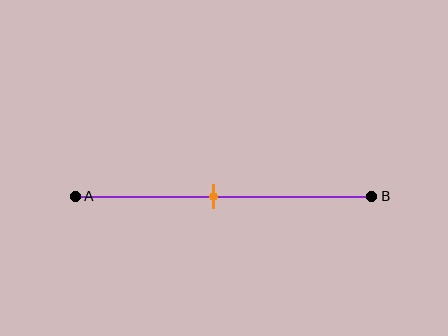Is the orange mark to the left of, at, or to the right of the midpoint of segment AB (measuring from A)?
The orange mark is to the left of the midpoint of segment AB.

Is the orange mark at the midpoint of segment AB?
No, the mark is at about 45% from A, not at the 50% midpoint.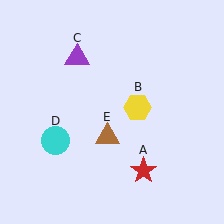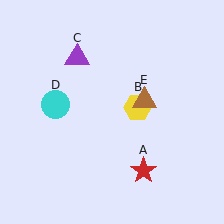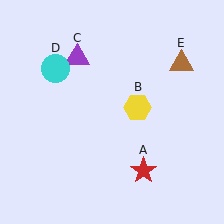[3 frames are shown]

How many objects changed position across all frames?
2 objects changed position: cyan circle (object D), brown triangle (object E).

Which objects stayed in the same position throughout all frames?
Red star (object A) and yellow hexagon (object B) and purple triangle (object C) remained stationary.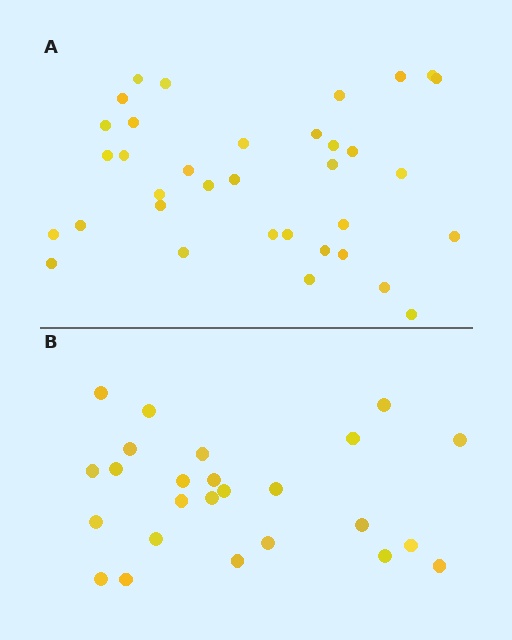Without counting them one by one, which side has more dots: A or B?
Region A (the top region) has more dots.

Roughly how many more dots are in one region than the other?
Region A has roughly 10 or so more dots than region B.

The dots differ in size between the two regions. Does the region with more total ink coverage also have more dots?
No. Region B has more total ink coverage because its dots are larger, but region A actually contains more individual dots. Total area can be misleading — the number of items is what matters here.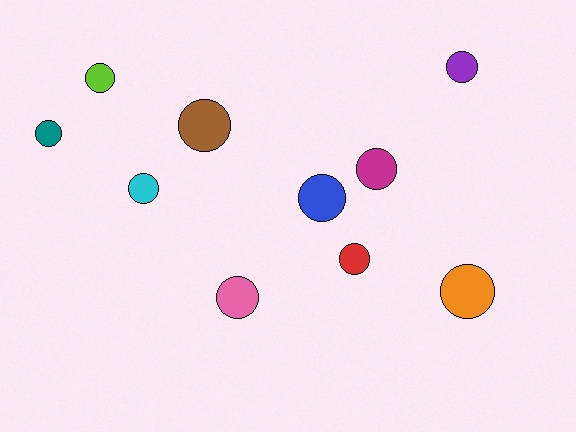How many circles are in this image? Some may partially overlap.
There are 10 circles.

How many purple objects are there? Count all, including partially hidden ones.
There is 1 purple object.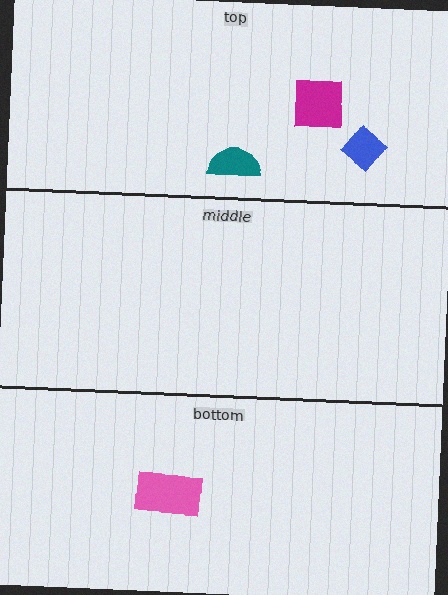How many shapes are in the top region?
3.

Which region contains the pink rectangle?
The bottom region.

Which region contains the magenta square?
The top region.